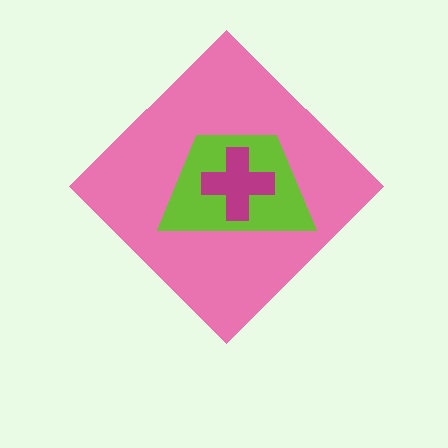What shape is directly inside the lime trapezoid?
The magenta cross.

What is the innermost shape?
The magenta cross.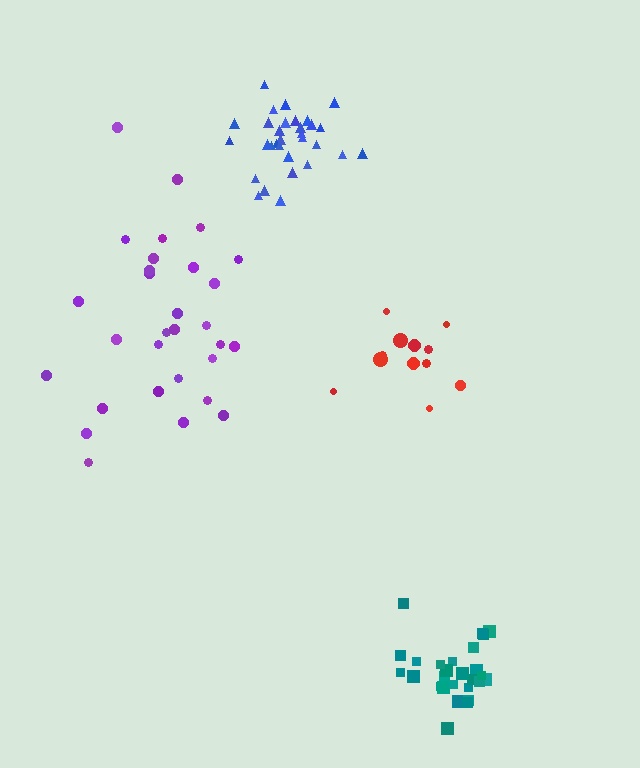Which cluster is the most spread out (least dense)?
Purple.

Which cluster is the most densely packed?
Teal.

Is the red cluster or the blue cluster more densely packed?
Blue.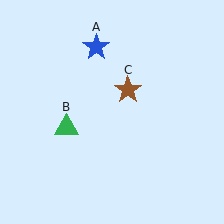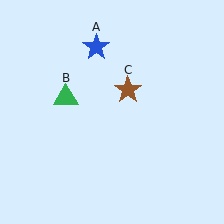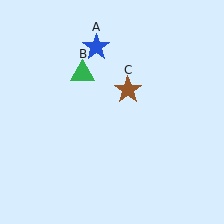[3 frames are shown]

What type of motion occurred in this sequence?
The green triangle (object B) rotated clockwise around the center of the scene.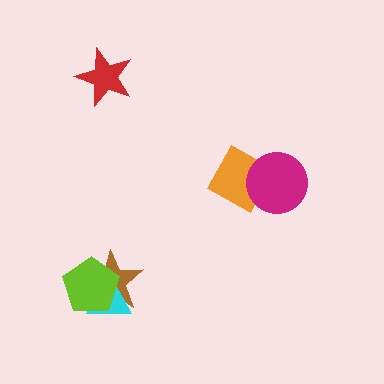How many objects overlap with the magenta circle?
1 object overlaps with the magenta circle.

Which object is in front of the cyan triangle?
The lime pentagon is in front of the cyan triangle.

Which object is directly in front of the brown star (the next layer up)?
The cyan triangle is directly in front of the brown star.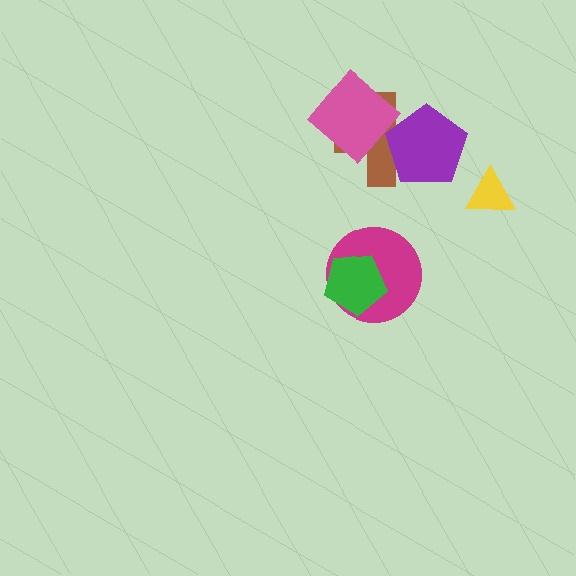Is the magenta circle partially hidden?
Yes, it is partially covered by another shape.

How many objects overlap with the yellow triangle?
0 objects overlap with the yellow triangle.